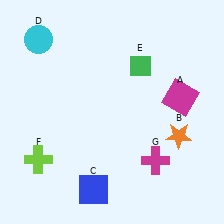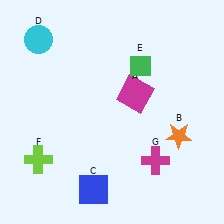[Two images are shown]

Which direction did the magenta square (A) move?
The magenta square (A) moved left.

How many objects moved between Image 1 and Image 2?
1 object moved between the two images.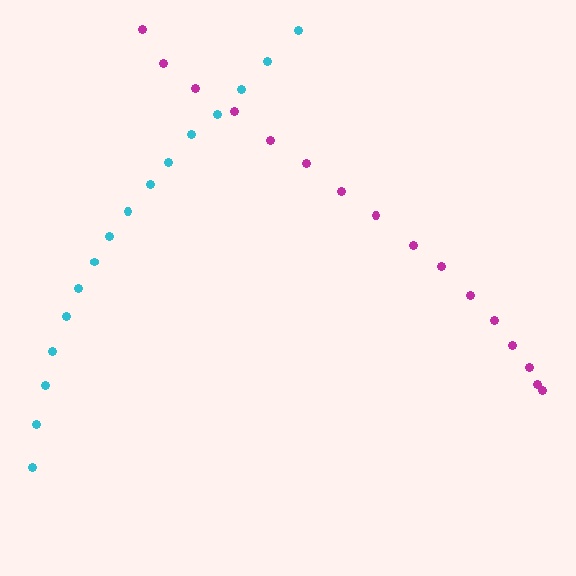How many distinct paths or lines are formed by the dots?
There are 2 distinct paths.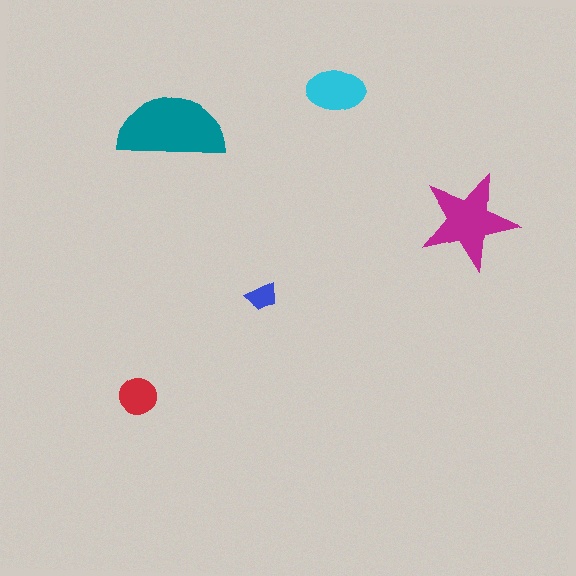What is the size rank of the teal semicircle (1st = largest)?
1st.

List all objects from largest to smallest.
The teal semicircle, the magenta star, the cyan ellipse, the red circle, the blue trapezoid.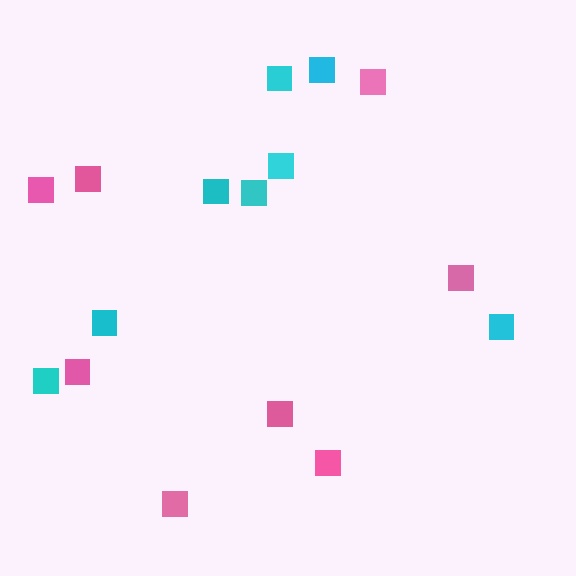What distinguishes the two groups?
There are 2 groups: one group of pink squares (8) and one group of cyan squares (8).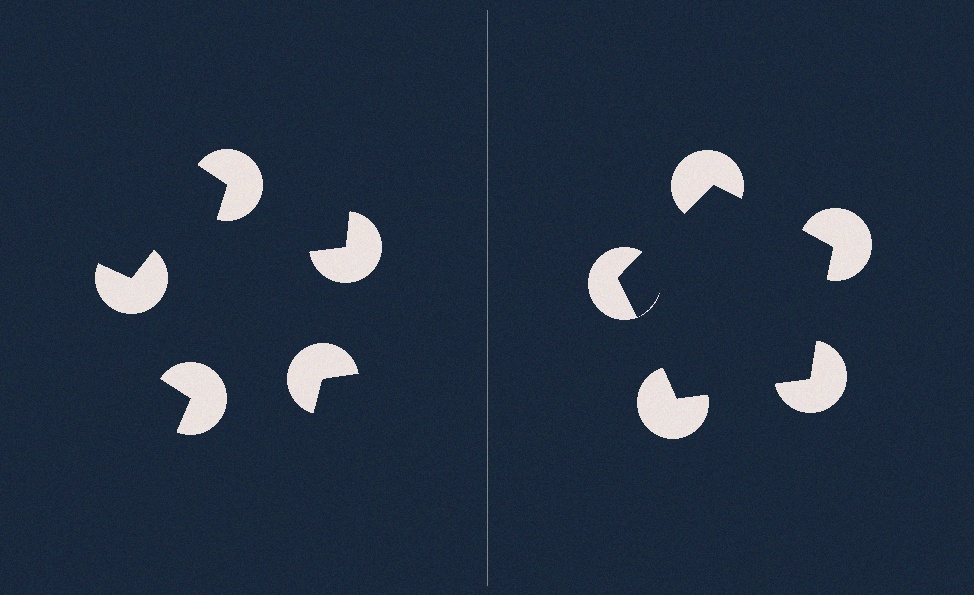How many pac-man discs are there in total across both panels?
10 — 5 on each side.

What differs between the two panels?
The pac-man discs are positioned identically on both sides; only the wedge orientations differ. On the right they align to a pentagon; on the left they are misaligned.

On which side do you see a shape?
An illusory pentagon appears on the right side. On the left side the wedge cuts are rotated, so no coherent shape forms.